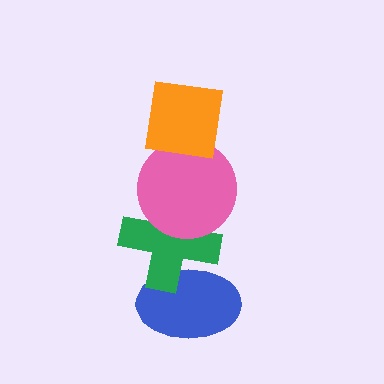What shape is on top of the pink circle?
The orange square is on top of the pink circle.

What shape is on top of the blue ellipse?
The green cross is on top of the blue ellipse.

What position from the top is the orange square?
The orange square is 1st from the top.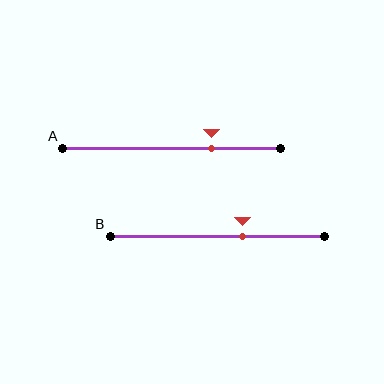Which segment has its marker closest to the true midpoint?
Segment B has its marker closest to the true midpoint.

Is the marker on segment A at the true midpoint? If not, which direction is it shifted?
No, the marker on segment A is shifted to the right by about 18% of the segment length.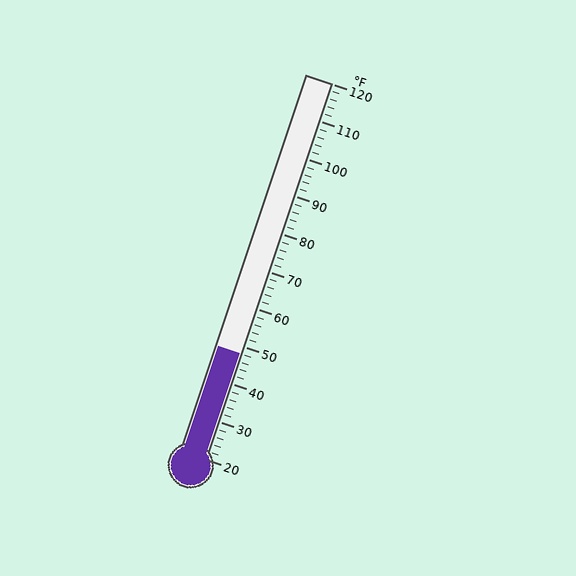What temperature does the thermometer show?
The thermometer shows approximately 48°F.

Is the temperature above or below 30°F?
The temperature is above 30°F.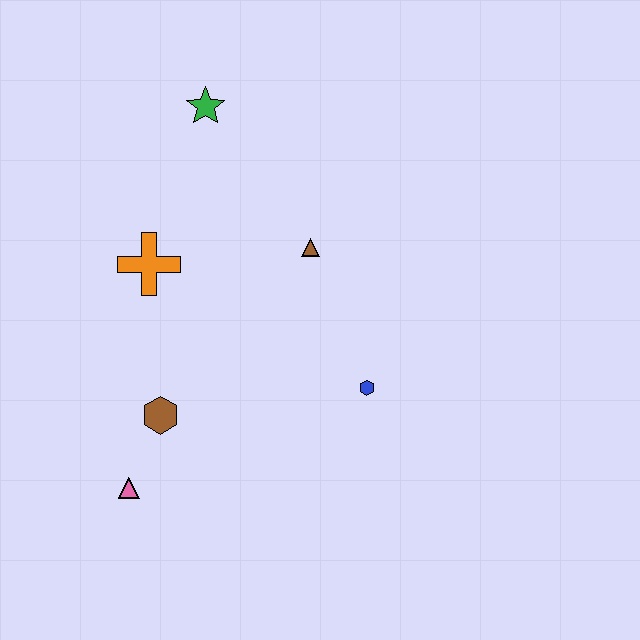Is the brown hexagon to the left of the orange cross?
No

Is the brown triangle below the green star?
Yes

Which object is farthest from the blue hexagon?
The green star is farthest from the blue hexagon.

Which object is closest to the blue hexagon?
The brown triangle is closest to the blue hexagon.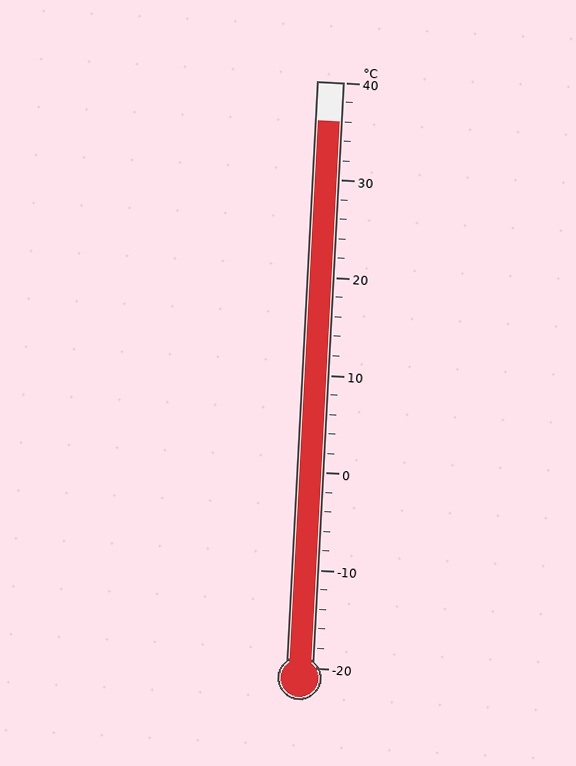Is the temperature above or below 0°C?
The temperature is above 0°C.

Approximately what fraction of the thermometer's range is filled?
The thermometer is filled to approximately 95% of its range.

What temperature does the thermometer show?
The thermometer shows approximately 36°C.